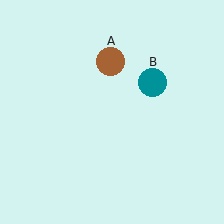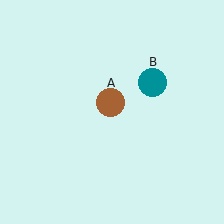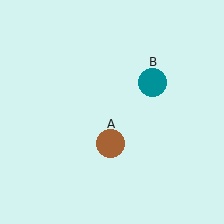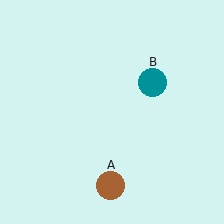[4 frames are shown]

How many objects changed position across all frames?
1 object changed position: brown circle (object A).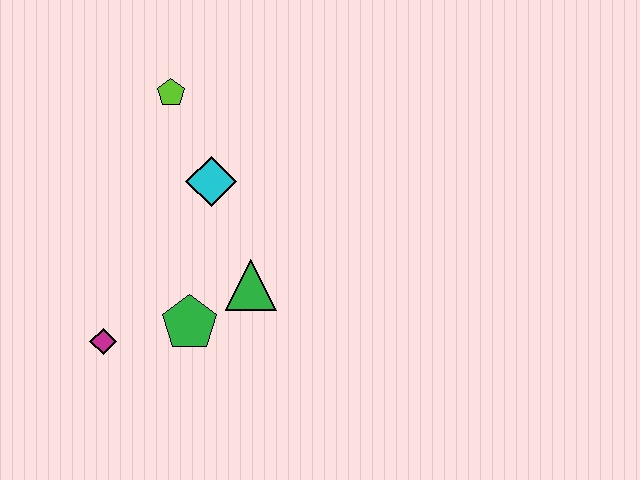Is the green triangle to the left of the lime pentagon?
No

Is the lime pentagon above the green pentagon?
Yes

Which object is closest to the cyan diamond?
The lime pentagon is closest to the cyan diamond.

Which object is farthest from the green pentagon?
The lime pentagon is farthest from the green pentagon.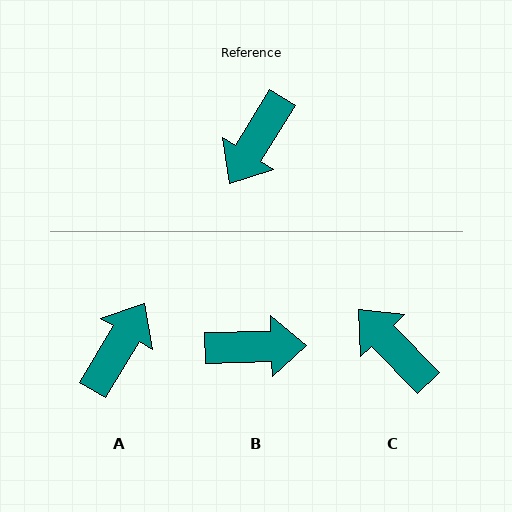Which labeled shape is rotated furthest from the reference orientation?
A, about 179 degrees away.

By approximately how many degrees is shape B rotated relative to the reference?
Approximately 123 degrees counter-clockwise.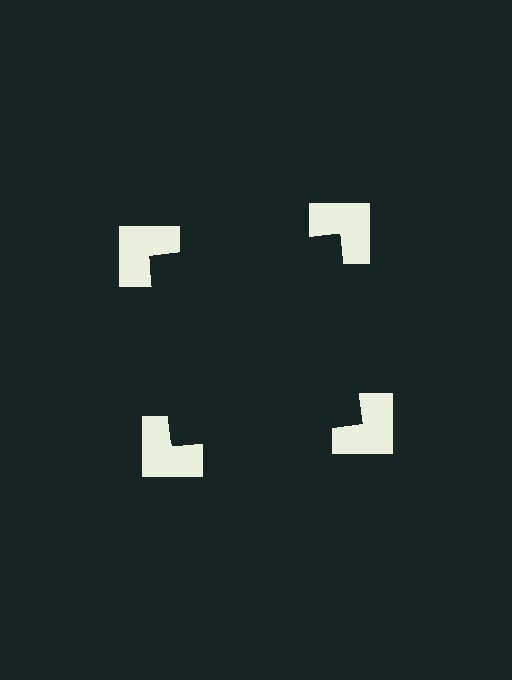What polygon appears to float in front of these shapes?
An illusory square — its edges are inferred from the aligned wedge cuts in the notched squares, not physically drawn.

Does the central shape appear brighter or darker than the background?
It typically appears slightly darker than the background, even though no actual brightness change is drawn.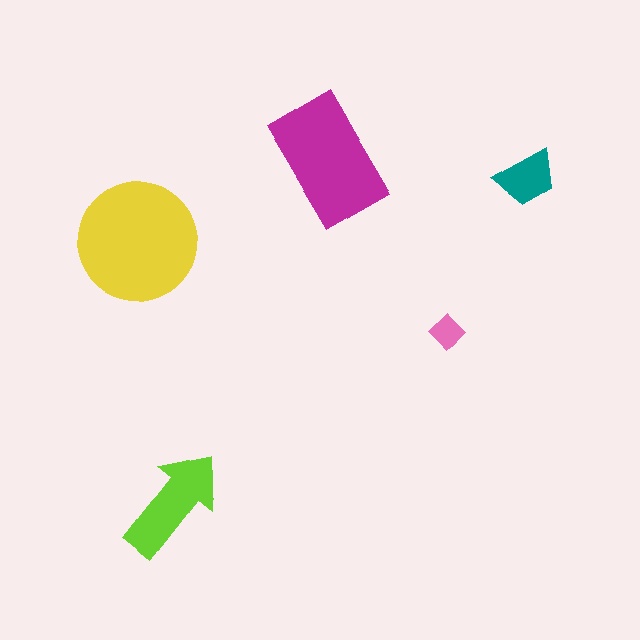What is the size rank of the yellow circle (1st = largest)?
1st.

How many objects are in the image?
There are 5 objects in the image.